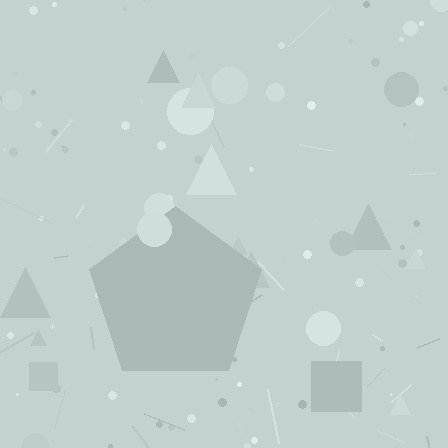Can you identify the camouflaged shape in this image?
The camouflaged shape is a pentagon.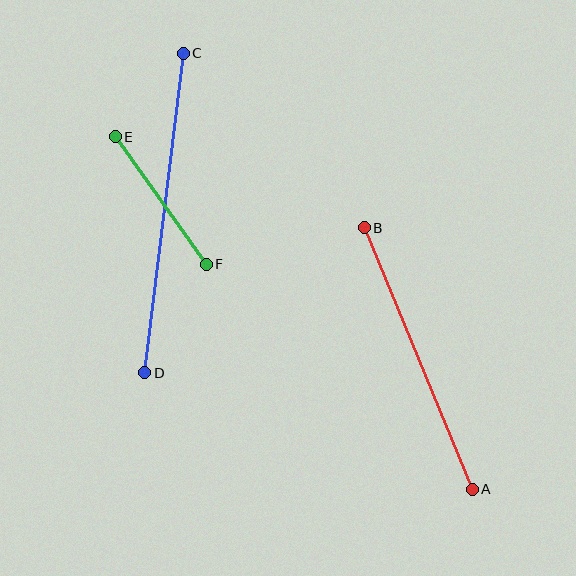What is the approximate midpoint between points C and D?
The midpoint is at approximately (164, 213) pixels.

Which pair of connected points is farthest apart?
Points C and D are farthest apart.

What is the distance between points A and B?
The distance is approximately 283 pixels.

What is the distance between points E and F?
The distance is approximately 157 pixels.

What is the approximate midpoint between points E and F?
The midpoint is at approximately (161, 200) pixels.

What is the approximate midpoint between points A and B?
The midpoint is at approximately (418, 359) pixels.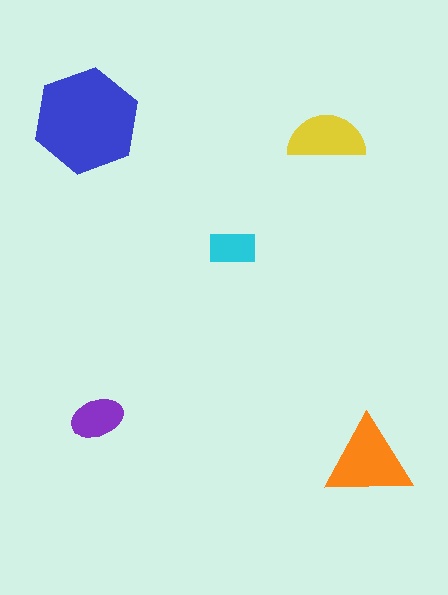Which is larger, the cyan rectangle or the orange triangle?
The orange triangle.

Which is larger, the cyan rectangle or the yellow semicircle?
The yellow semicircle.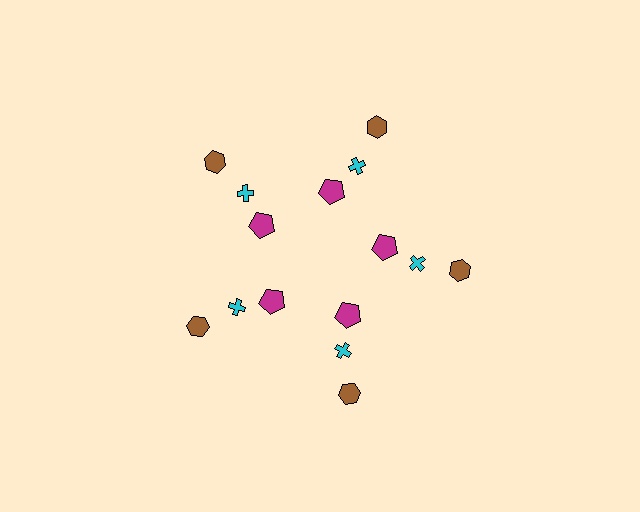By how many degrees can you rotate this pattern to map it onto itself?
The pattern maps onto itself every 72 degrees of rotation.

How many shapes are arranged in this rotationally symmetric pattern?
There are 15 shapes, arranged in 5 groups of 3.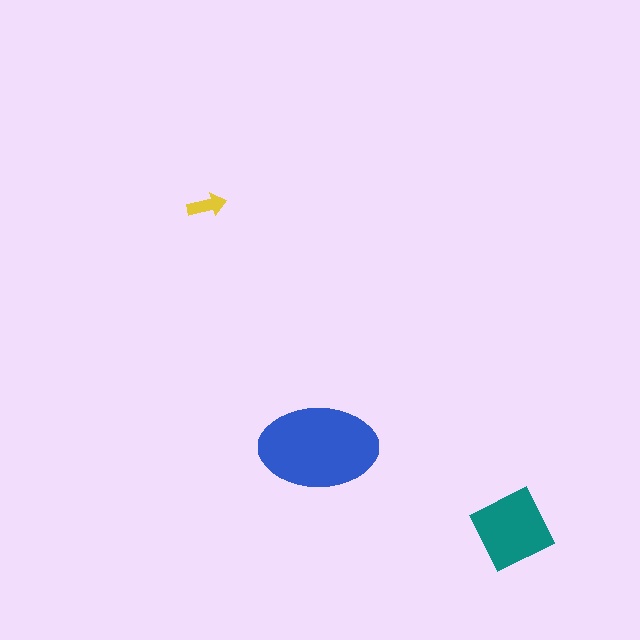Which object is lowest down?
The teal square is bottommost.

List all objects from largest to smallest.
The blue ellipse, the teal square, the yellow arrow.